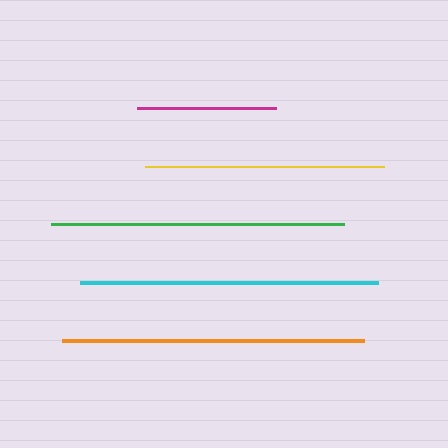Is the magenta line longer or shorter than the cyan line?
The cyan line is longer than the magenta line.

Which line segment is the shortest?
The magenta line is the shortest at approximately 140 pixels.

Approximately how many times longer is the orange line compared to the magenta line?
The orange line is approximately 2.2 times the length of the magenta line.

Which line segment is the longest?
The orange line is the longest at approximately 301 pixels.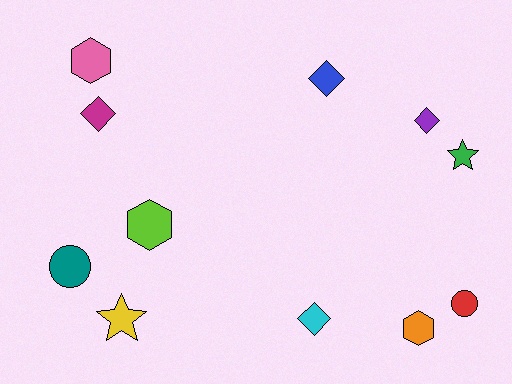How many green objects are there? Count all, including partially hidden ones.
There is 1 green object.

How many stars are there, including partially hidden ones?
There are 2 stars.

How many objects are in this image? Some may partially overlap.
There are 11 objects.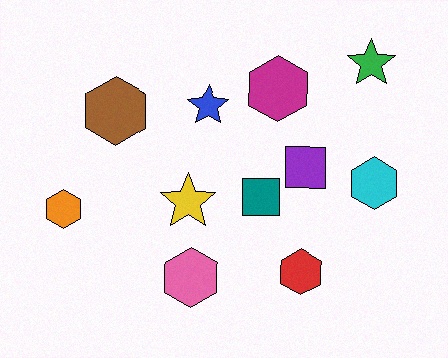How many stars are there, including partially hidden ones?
There are 3 stars.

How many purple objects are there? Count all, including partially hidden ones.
There is 1 purple object.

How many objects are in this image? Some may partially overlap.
There are 11 objects.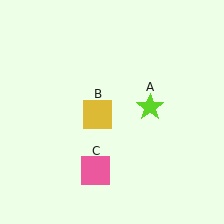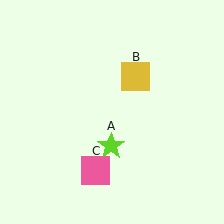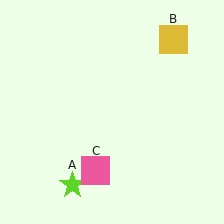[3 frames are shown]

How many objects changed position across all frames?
2 objects changed position: lime star (object A), yellow square (object B).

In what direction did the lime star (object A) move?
The lime star (object A) moved down and to the left.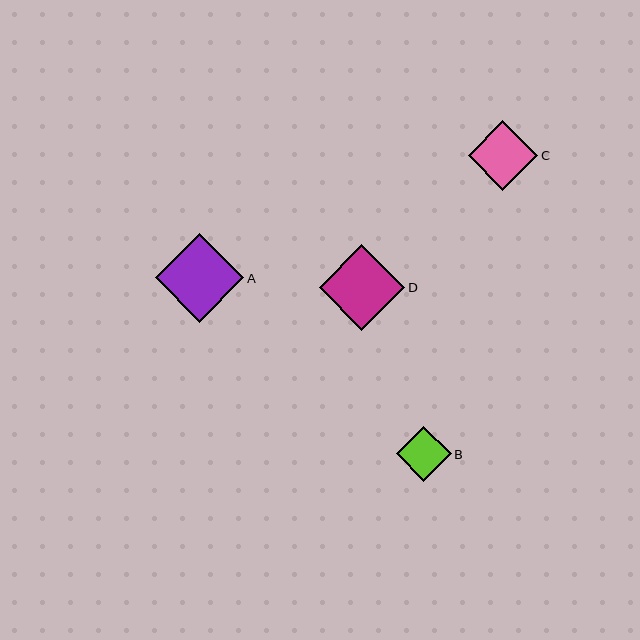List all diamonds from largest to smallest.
From largest to smallest: A, D, C, B.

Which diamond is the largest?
Diamond A is the largest with a size of approximately 88 pixels.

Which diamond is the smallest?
Diamond B is the smallest with a size of approximately 55 pixels.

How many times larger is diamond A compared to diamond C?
Diamond A is approximately 1.3 times the size of diamond C.